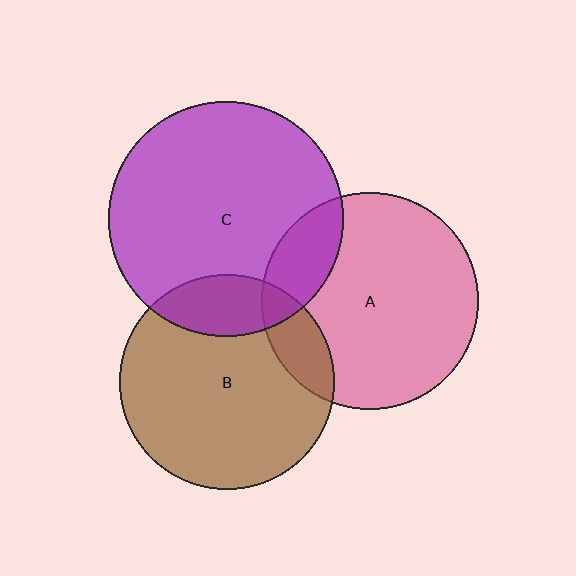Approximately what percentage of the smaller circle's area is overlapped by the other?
Approximately 15%.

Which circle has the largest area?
Circle C (purple).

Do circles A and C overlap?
Yes.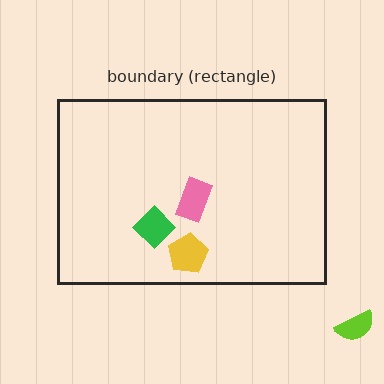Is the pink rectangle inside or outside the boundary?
Inside.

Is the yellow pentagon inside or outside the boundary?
Inside.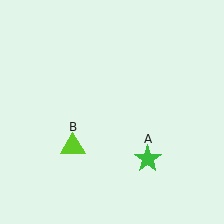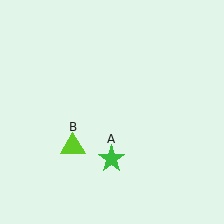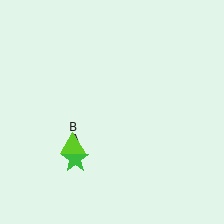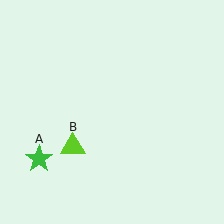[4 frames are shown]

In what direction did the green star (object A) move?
The green star (object A) moved left.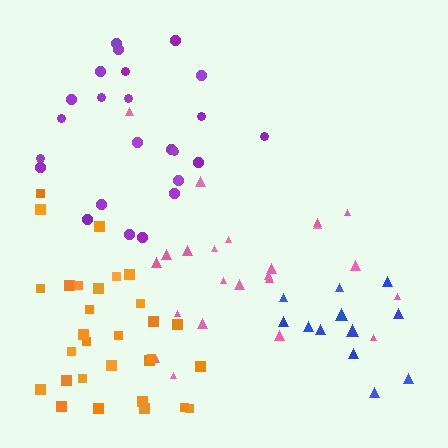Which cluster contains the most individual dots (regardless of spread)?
Orange (30).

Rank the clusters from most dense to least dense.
orange, blue, purple, pink.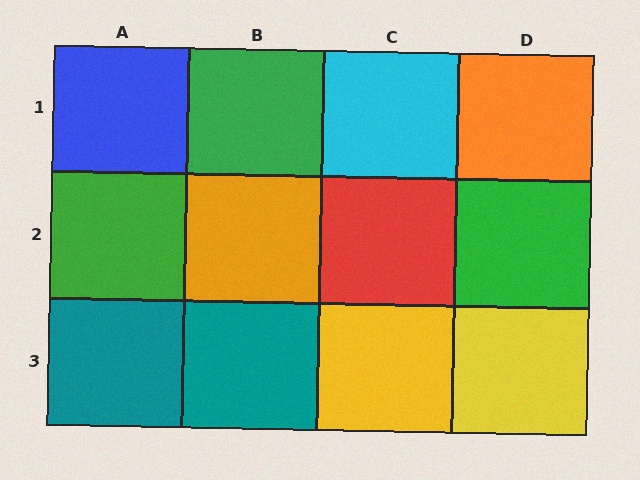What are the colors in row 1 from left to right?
Blue, green, cyan, orange.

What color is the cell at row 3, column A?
Teal.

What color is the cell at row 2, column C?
Red.